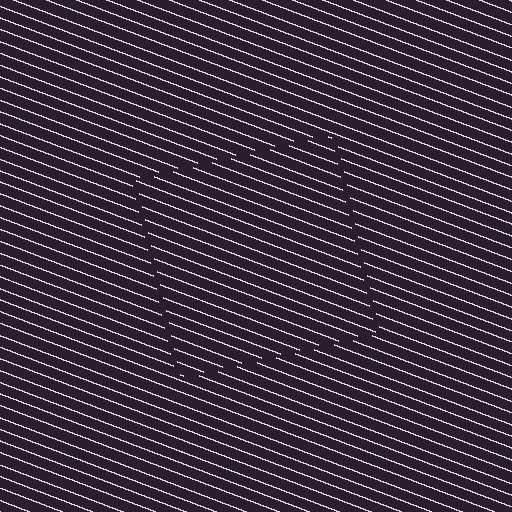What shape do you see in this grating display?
An illusory square. The interior of the shape contains the same grating, shifted by half a period — the contour is defined by the phase discontinuity where line-ends from the inner and outer gratings abut.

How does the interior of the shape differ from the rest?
The interior of the shape contains the same grating, shifted by half a period — the contour is defined by the phase discontinuity where line-ends from the inner and outer gratings abut.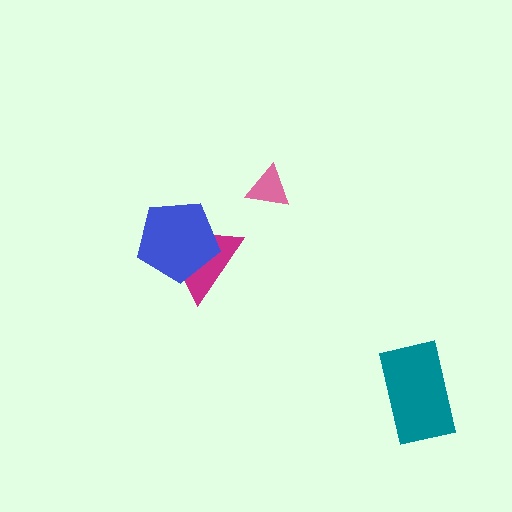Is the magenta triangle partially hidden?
Yes, it is partially covered by another shape.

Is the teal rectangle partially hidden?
No, no other shape covers it.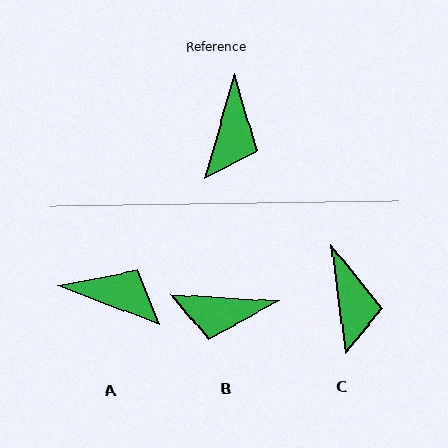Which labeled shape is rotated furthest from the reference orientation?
A, about 85 degrees away.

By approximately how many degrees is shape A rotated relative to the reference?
Approximately 85 degrees counter-clockwise.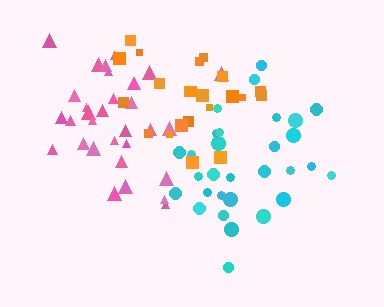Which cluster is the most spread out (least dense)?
Cyan.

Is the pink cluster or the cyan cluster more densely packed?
Pink.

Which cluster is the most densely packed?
Orange.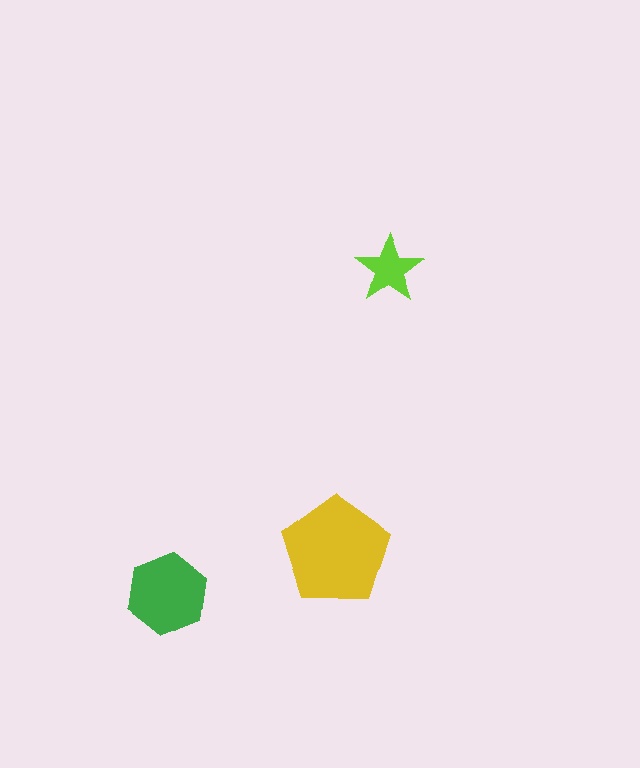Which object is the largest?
The yellow pentagon.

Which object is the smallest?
The lime star.